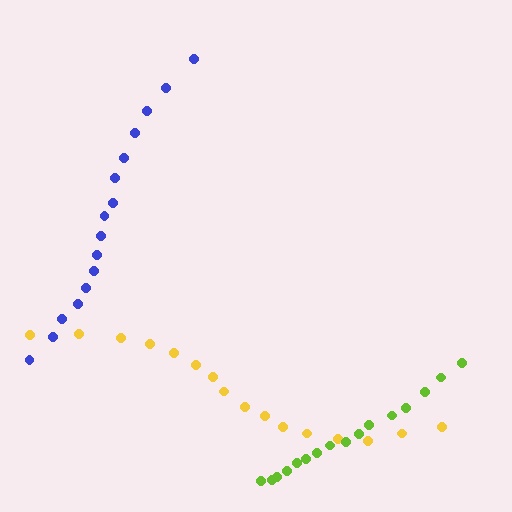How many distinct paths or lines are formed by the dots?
There are 3 distinct paths.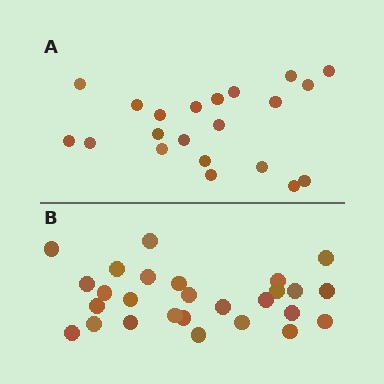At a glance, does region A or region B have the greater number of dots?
Region B (the bottom region) has more dots.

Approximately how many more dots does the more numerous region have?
Region B has about 6 more dots than region A.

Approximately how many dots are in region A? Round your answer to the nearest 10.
About 20 dots. (The exact count is 21, which rounds to 20.)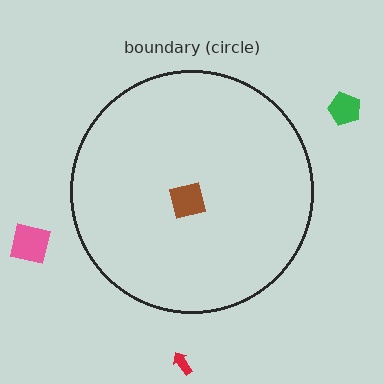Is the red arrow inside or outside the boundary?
Outside.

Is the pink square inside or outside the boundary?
Outside.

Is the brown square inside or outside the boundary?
Inside.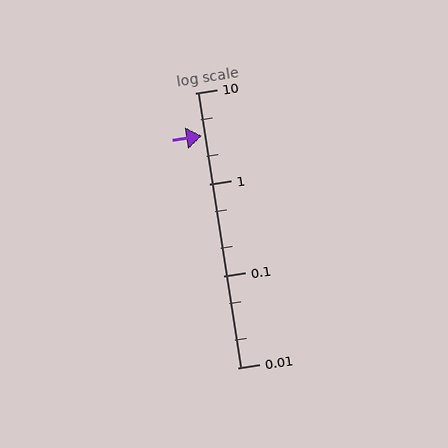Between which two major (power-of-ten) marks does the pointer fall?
The pointer is between 1 and 10.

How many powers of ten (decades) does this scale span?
The scale spans 3 decades, from 0.01 to 10.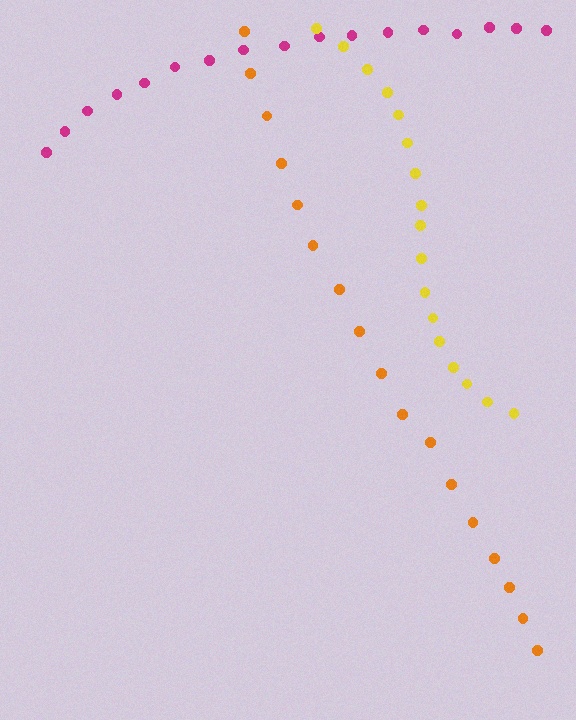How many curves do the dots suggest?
There are 3 distinct paths.